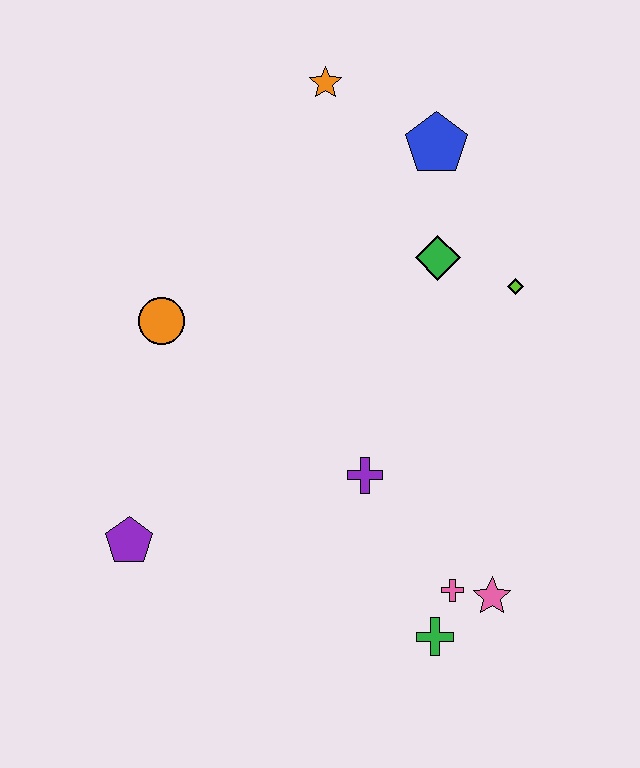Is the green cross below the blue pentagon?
Yes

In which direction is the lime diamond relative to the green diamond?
The lime diamond is to the right of the green diamond.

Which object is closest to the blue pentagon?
The green diamond is closest to the blue pentagon.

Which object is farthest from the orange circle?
The pink star is farthest from the orange circle.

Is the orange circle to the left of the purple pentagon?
No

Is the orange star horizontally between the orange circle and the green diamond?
Yes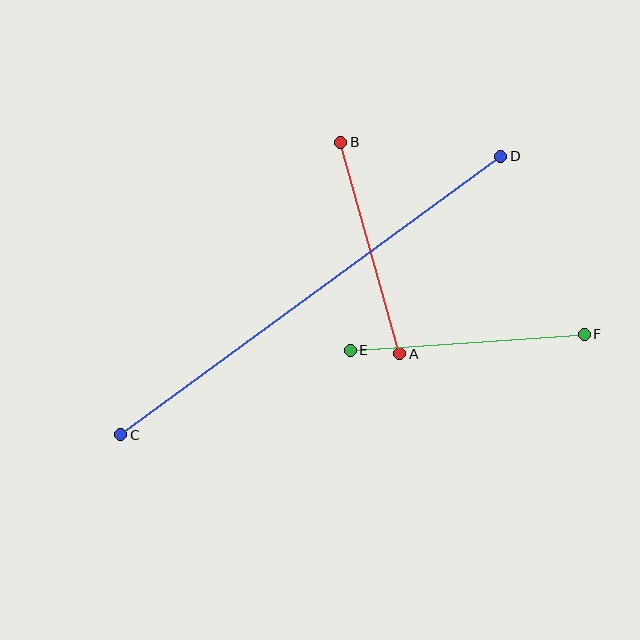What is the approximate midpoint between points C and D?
The midpoint is at approximately (311, 295) pixels.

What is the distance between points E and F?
The distance is approximately 235 pixels.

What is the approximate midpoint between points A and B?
The midpoint is at approximately (370, 248) pixels.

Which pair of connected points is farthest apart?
Points C and D are farthest apart.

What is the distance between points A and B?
The distance is approximately 220 pixels.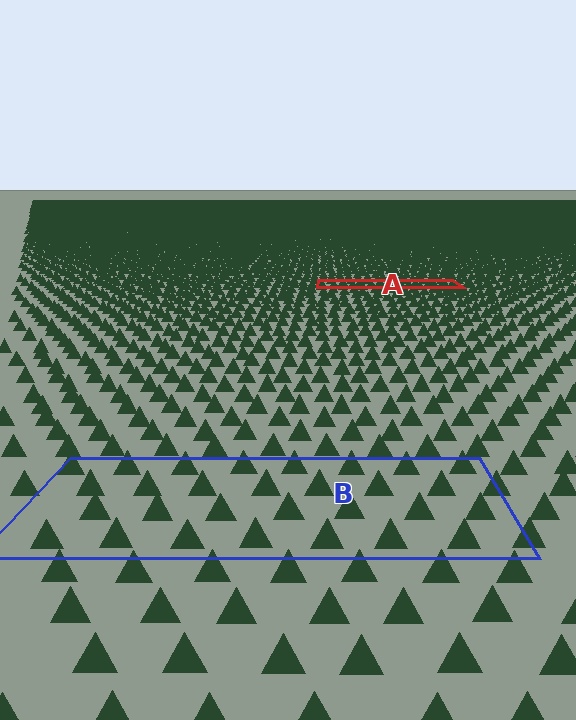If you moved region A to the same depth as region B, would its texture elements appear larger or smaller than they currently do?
They would appear larger. At a closer depth, the same texture elements are projected at a bigger on-screen size.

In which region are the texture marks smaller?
The texture marks are smaller in region A, because it is farther away.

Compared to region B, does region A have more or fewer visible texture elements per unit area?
Region A has more texture elements per unit area — they are packed more densely because it is farther away.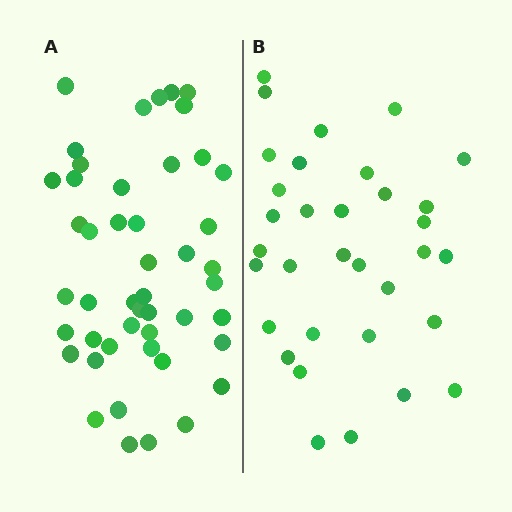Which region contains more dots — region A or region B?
Region A (the left region) has more dots.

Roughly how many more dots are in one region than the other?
Region A has approximately 15 more dots than region B.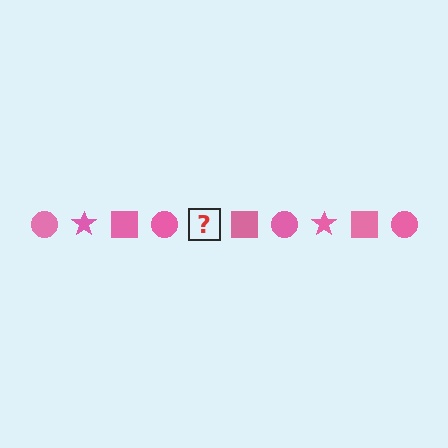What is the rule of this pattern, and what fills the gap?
The rule is that the pattern cycles through circle, star, square shapes in pink. The gap should be filled with a pink star.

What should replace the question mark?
The question mark should be replaced with a pink star.